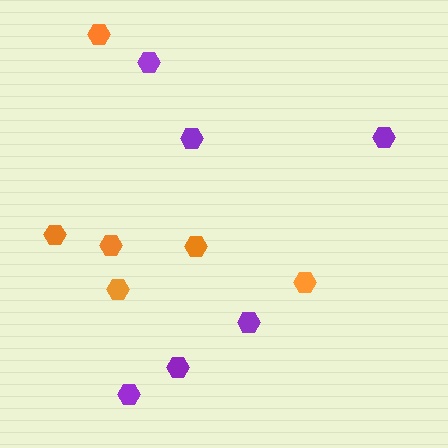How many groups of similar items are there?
There are 2 groups: one group of purple hexagons (6) and one group of orange hexagons (6).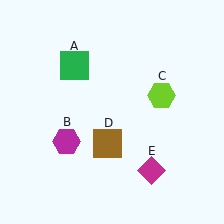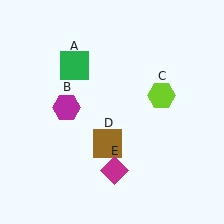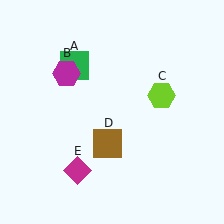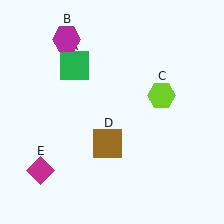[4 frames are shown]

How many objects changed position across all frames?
2 objects changed position: magenta hexagon (object B), magenta diamond (object E).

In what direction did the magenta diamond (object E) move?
The magenta diamond (object E) moved left.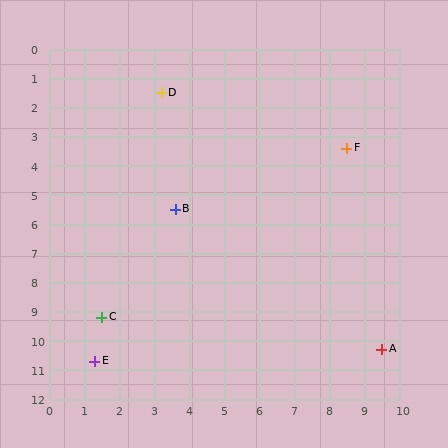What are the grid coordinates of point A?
Point A is at approximately (9.5, 10.3).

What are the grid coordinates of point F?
Point F is at approximately (8.5, 3.4).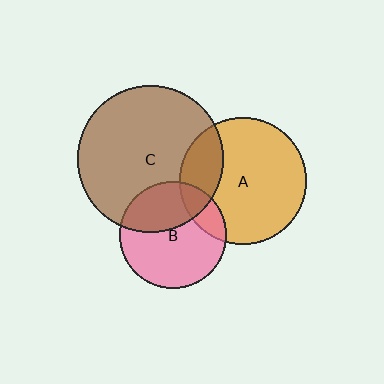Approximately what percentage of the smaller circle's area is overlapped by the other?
Approximately 20%.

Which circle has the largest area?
Circle C (brown).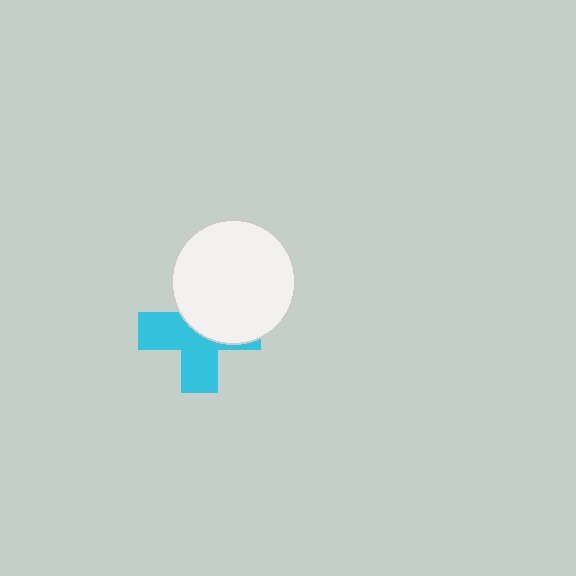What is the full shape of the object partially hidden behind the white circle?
The partially hidden object is a cyan cross.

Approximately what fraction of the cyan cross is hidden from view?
Roughly 48% of the cyan cross is hidden behind the white circle.